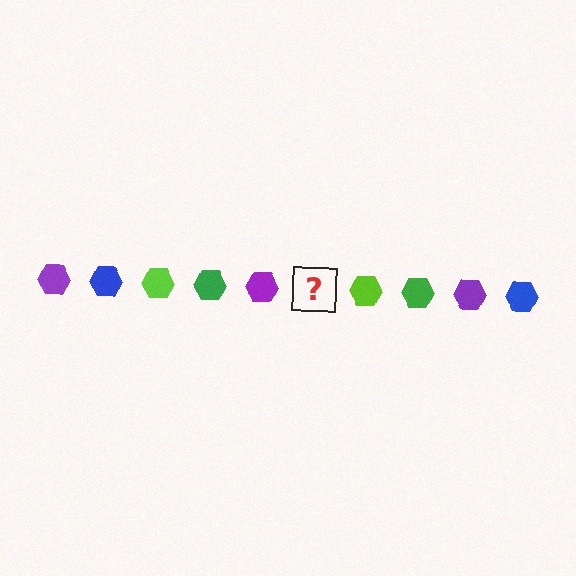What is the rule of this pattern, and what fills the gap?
The rule is that the pattern cycles through purple, blue, lime, green hexagons. The gap should be filled with a blue hexagon.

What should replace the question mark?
The question mark should be replaced with a blue hexagon.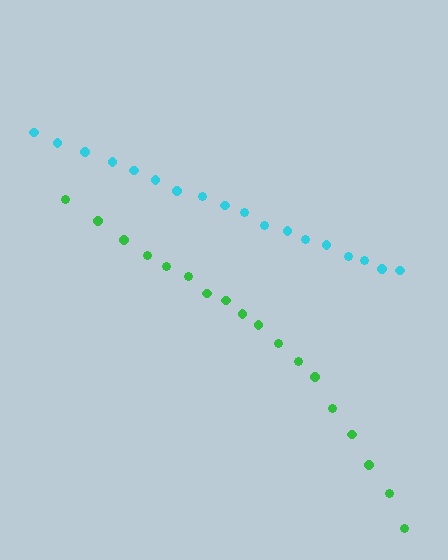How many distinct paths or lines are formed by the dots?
There are 2 distinct paths.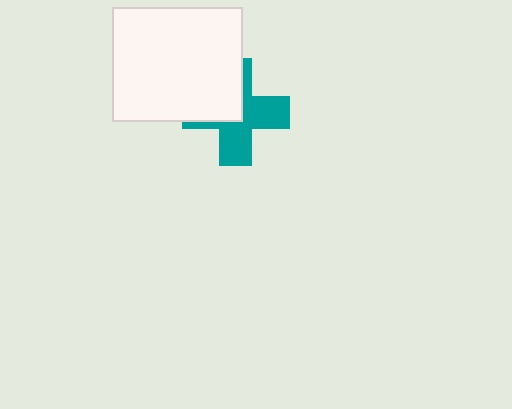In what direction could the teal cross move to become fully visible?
The teal cross could move toward the lower-right. That would shift it out from behind the white rectangle entirely.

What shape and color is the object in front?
The object in front is a white rectangle.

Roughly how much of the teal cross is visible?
About half of it is visible (roughly 58%).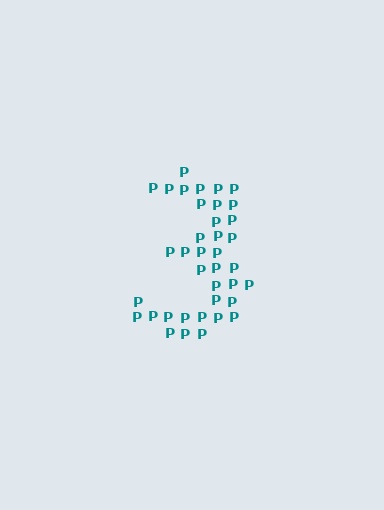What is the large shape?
The large shape is the digit 3.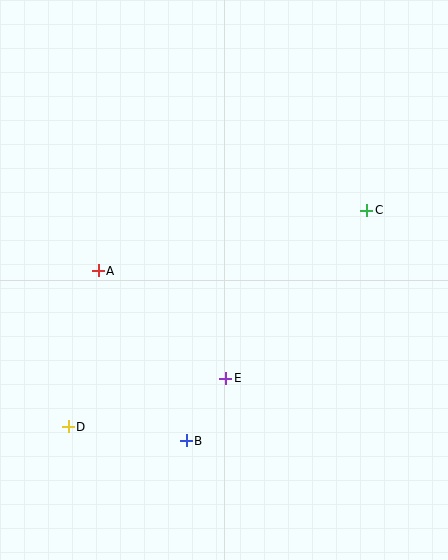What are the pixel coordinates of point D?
Point D is at (68, 427).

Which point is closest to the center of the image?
Point E at (226, 378) is closest to the center.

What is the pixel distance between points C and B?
The distance between C and B is 293 pixels.